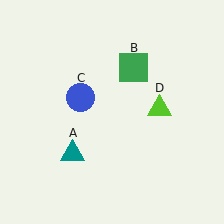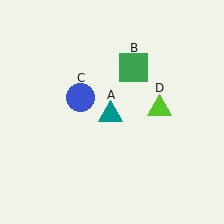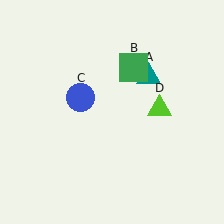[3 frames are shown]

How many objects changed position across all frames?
1 object changed position: teal triangle (object A).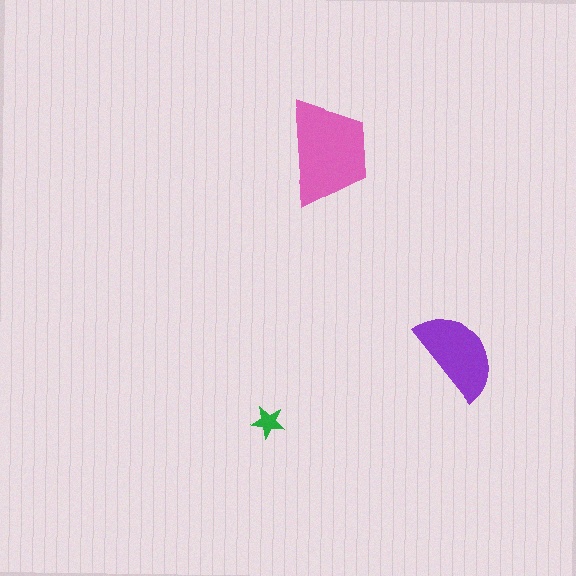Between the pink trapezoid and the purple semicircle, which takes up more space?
The pink trapezoid.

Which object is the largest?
The pink trapezoid.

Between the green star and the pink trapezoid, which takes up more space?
The pink trapezoid.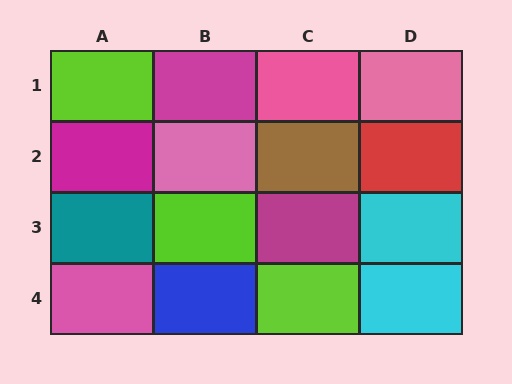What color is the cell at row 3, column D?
Cyan.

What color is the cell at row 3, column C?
Magenta.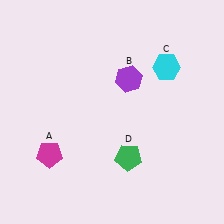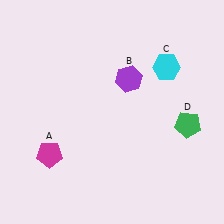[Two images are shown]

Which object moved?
The green pentagon (D) moved right.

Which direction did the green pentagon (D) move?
The green pentagon (D) moved right.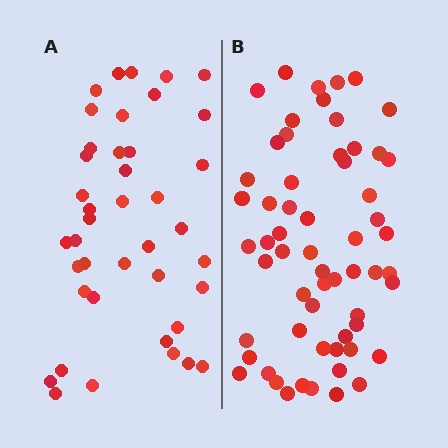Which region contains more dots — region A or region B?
Region B (the right region) has more dots.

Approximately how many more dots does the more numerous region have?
Region B has approximately 20 more dots than region A.